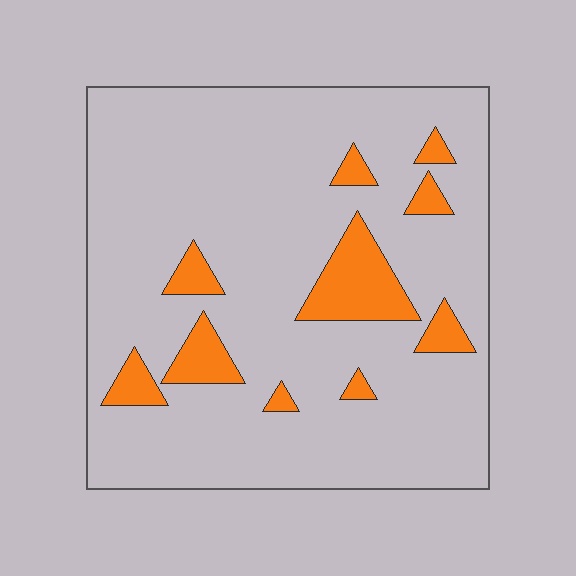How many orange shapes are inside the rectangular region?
10.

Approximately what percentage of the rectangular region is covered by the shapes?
Approximately 15%.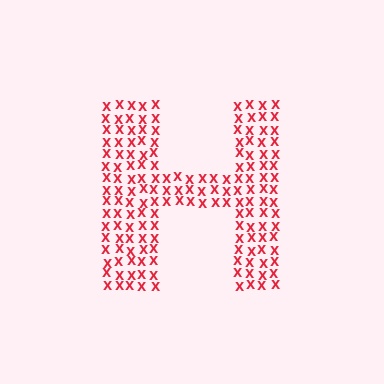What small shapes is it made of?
It is made of small letter X's.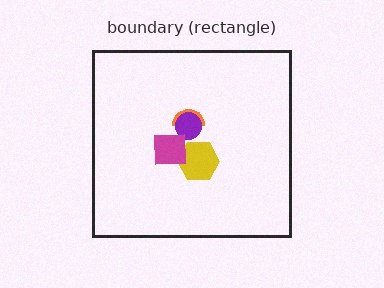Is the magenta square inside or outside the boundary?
Inside.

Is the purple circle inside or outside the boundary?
Inside.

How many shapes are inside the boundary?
4 inside, 0 outside.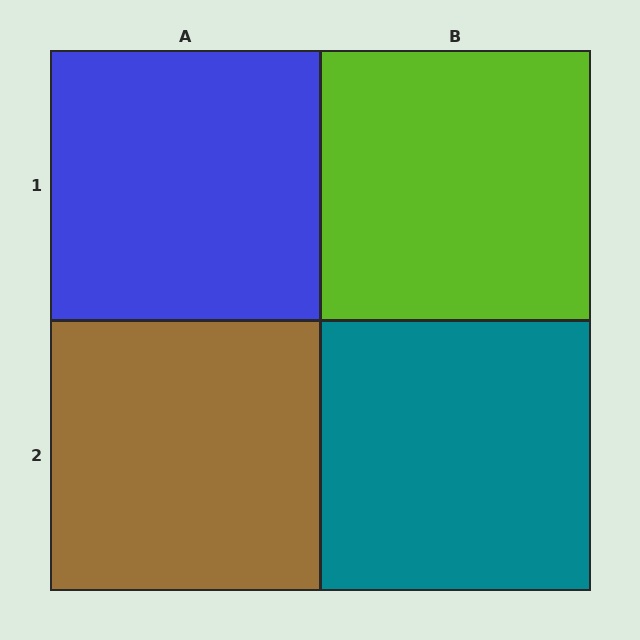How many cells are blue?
1 cell is blue.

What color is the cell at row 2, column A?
Brown.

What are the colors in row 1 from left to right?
Blue, lime.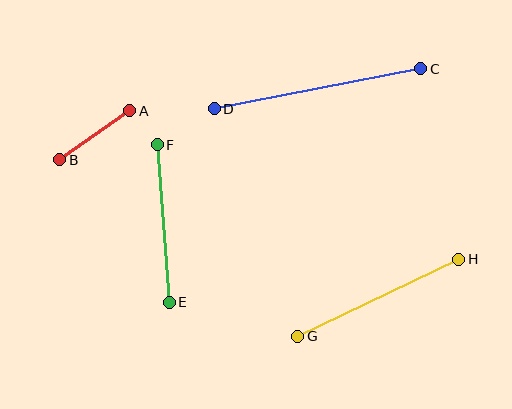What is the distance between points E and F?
The distance is approximately 158 pixels.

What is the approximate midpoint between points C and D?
The midpoint is at approximately (317, 89) pixels.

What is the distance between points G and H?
The distance is approximately 179 pixels.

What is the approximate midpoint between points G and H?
The midpoint is at approximately (378, 298) pixels.